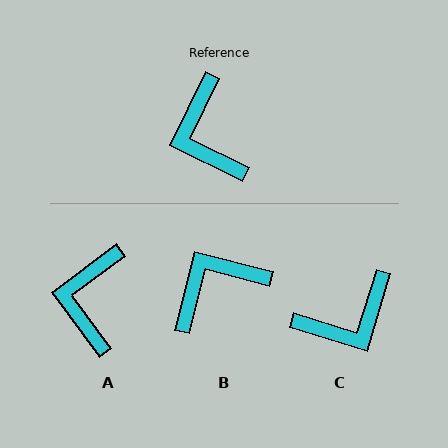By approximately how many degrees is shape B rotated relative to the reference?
Approximately 78 degrees clockwise.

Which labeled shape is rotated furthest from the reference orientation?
C, about 99 degrees away.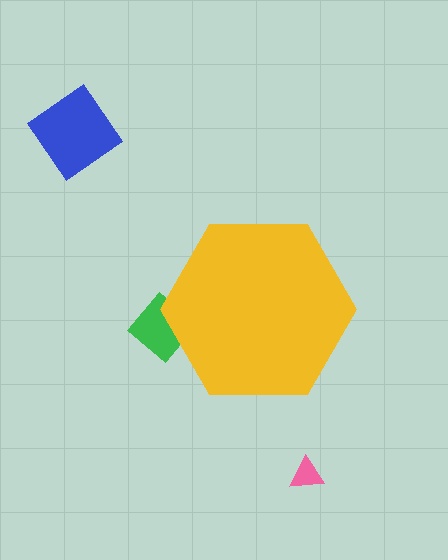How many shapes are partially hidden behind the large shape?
1 shape is partially hidden.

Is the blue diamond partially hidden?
No, the blue diamond is fully visible.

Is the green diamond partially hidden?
Yes, the green diamond is partially hidden behind the yellow hexagon.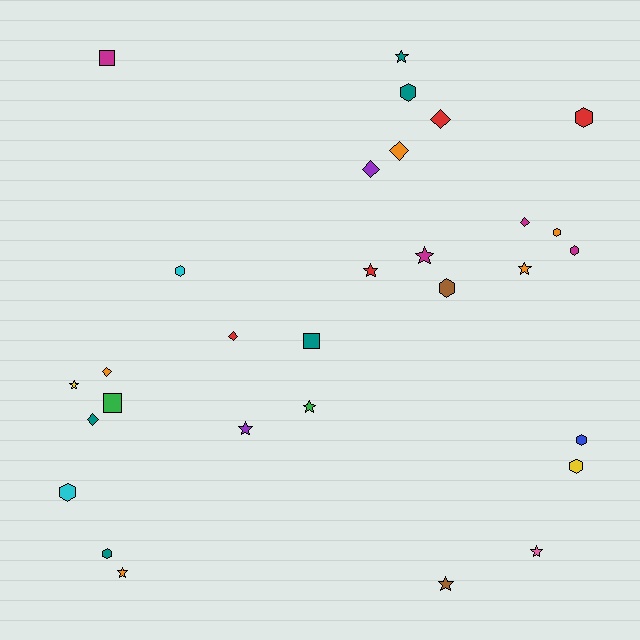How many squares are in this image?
There are 3 squares.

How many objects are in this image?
There are 30 objects.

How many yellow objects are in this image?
There are 2 yellow objects.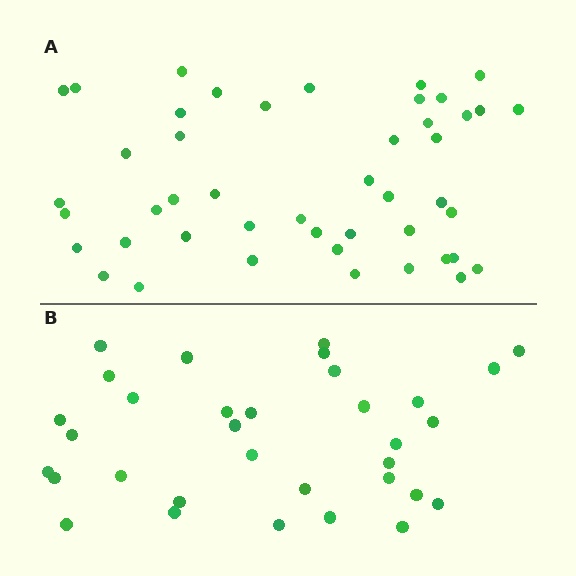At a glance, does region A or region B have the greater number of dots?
Region A (the top region) has more dots.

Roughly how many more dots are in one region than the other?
Region A has approximately 15 more dots than region B.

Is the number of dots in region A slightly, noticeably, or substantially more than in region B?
Region A has noticeably more, but not dramatically so. The ratio is roughly 1.4 to 1.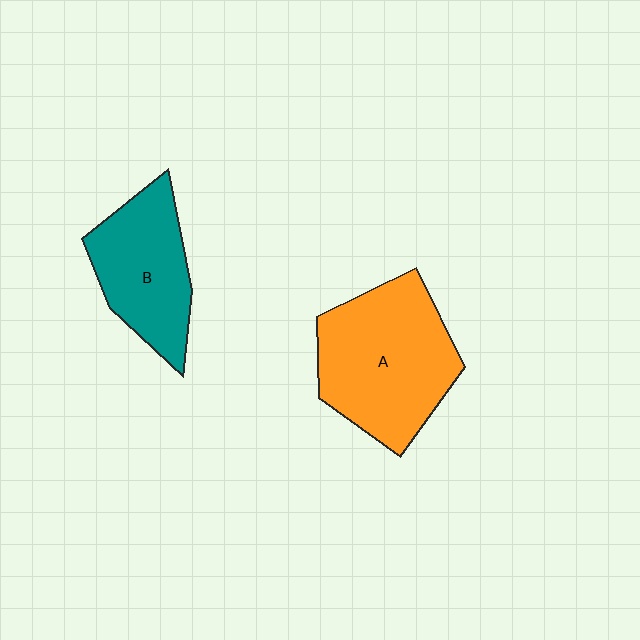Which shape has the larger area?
Shape A (orange).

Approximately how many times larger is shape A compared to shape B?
Approximately 1.4 times.